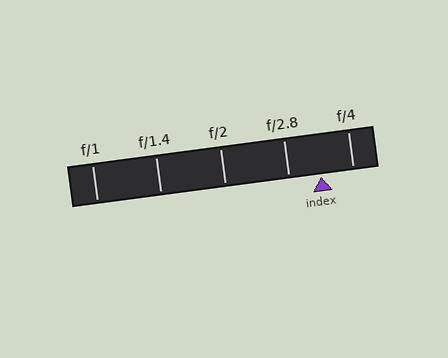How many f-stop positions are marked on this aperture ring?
There are 5 f-stop positions marked.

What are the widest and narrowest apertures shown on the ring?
The widest aperture shown is f/1 and the narrowest is f/4.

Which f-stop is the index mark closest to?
The index mark is closest to f/2.8.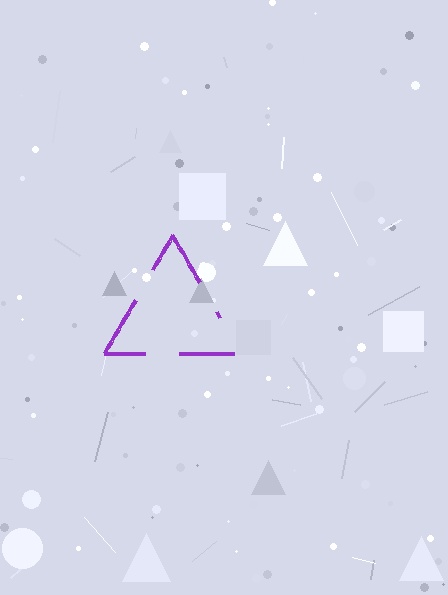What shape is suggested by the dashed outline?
The dashed outline suggests a triangle.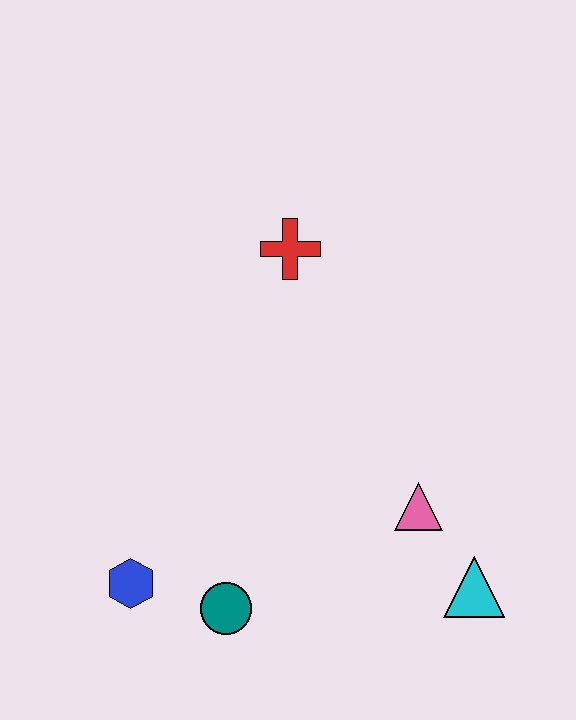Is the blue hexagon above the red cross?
No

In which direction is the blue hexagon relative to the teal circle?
The blue hexagon is to the left of the teal circle.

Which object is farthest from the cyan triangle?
The red cross is farthest from the cyan triangle.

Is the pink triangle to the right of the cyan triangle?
No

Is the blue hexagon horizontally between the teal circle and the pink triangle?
No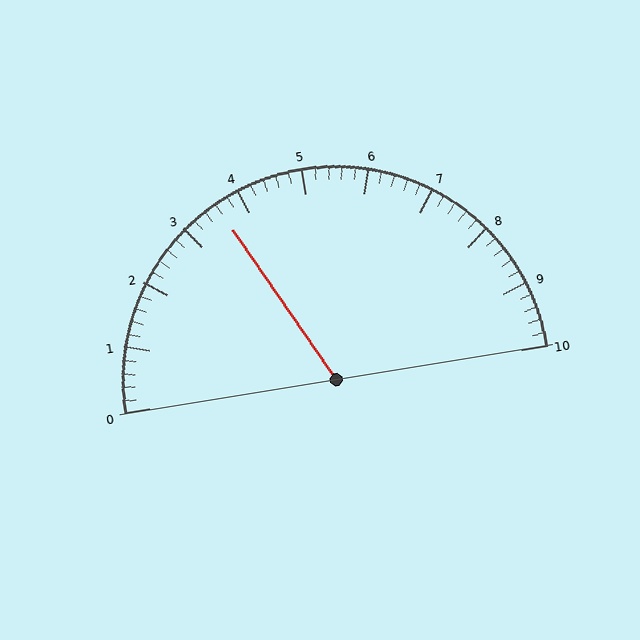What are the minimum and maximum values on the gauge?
The gauge ranges from 0 to 10.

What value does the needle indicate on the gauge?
The needle indicates approximately 3.6.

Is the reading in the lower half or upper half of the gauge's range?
The reading is in the lower half of the range (0 to 10).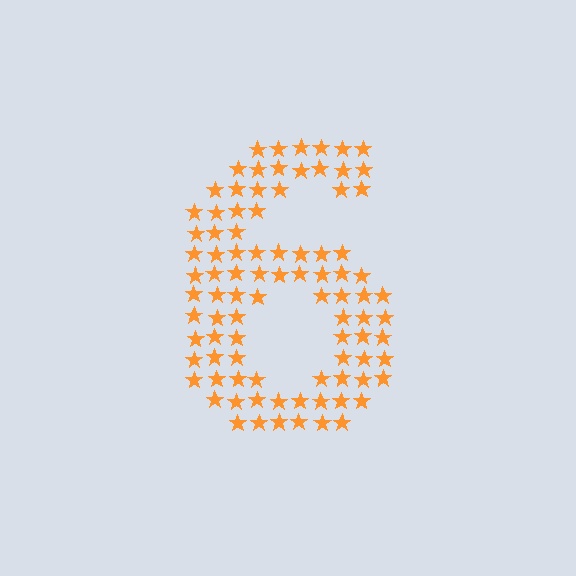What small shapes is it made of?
It is made of small stars.